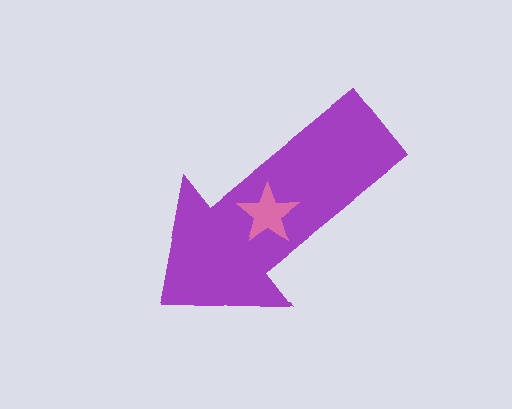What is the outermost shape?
The purple arrow.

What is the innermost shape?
The pink star.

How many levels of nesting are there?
2.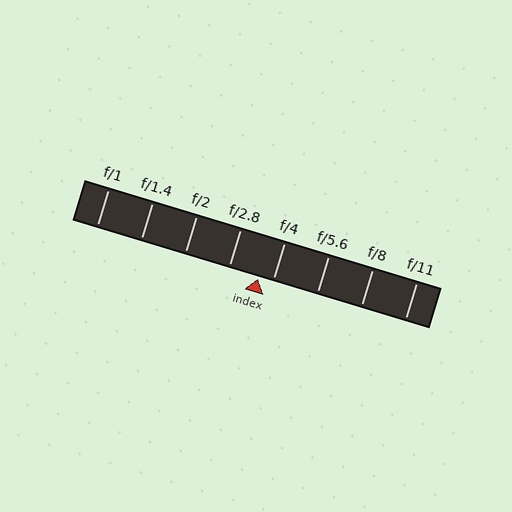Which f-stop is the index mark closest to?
The index mark is closest to f/4.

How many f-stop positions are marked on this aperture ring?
There are 8 f-stop positions marked.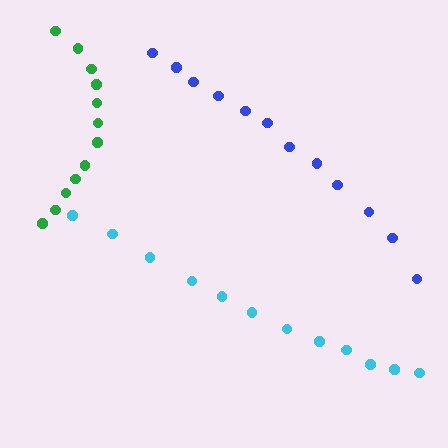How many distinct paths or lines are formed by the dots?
There are 3 distinct paths.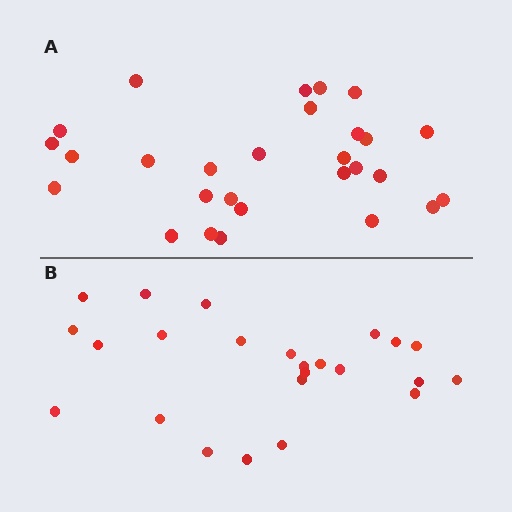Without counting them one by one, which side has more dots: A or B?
Region A (the top region) has more dots.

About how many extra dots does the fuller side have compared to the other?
Region A has about 4 more dots than region B.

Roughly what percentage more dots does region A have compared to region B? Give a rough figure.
About 15% more.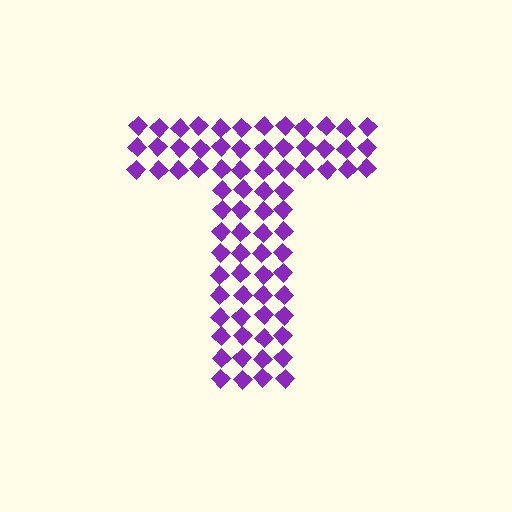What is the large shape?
The large shape is the letter T.